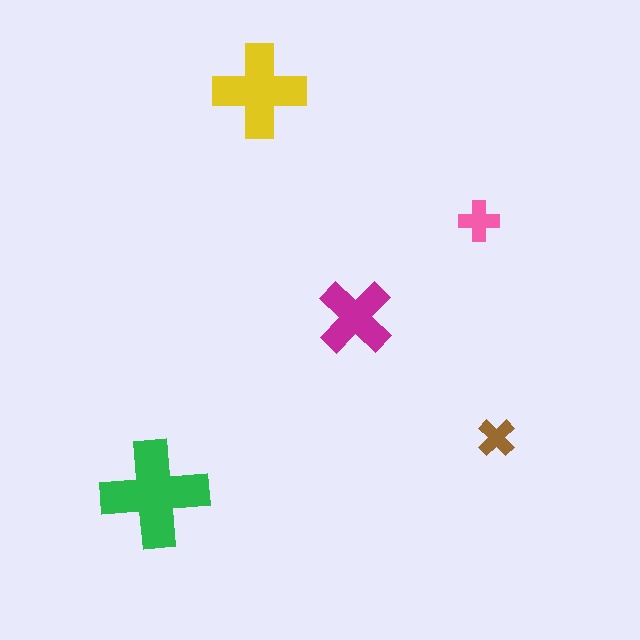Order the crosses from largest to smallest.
the green one, the yellow one, the magenta one, the pink one, the brown one.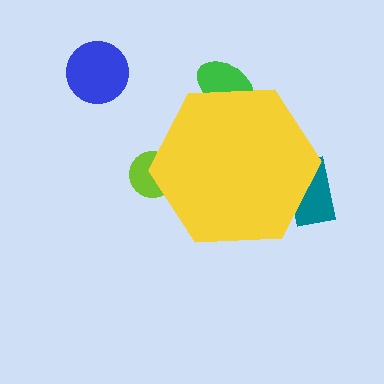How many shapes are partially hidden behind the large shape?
3 shapes are partially hidden.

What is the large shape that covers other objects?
A yellow hexagon.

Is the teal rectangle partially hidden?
Yes, the teal rectangle is partially hidden behind the yellow hexagon.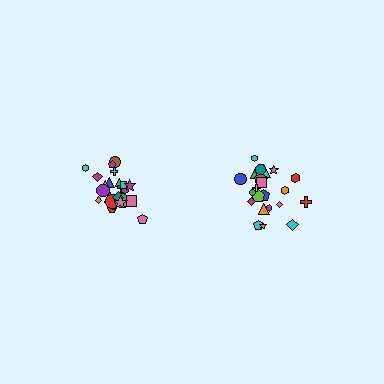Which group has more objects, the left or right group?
The left group.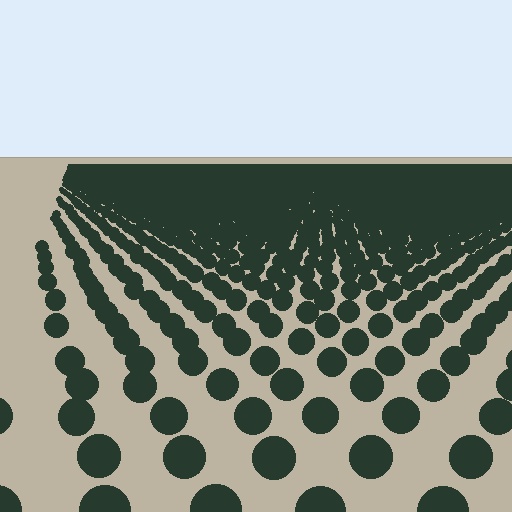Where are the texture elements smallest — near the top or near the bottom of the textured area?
Near the top.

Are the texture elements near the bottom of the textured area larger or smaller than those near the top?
Larger. Near the bottom, elements are closer to the viewer and appear at a bigger on-screen size.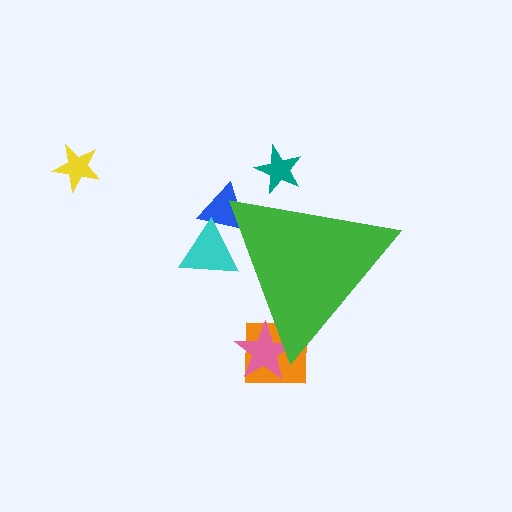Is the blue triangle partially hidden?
Yes, the blue triangle is partially hidden behind the green triangle.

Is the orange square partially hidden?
Yes, the orange square is partially hidden behind the green triangle.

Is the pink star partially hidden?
Yes, the pink star is partially hidden behind the green triangle.